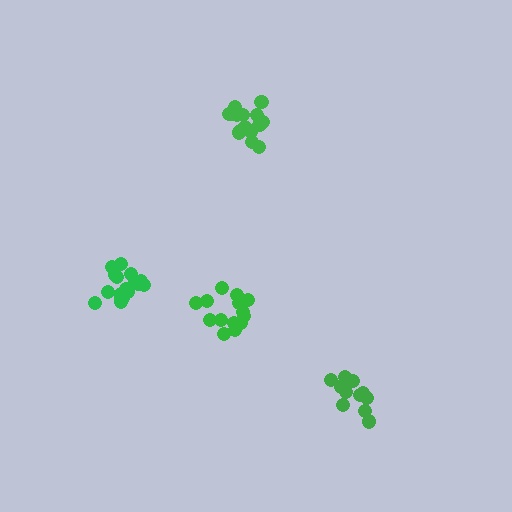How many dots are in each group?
Group 1: 17 dots, Group 2: 16 dots, Group 3: 12 dots, Group 4: 17 dots (62 total).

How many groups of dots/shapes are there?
There are 4 groups.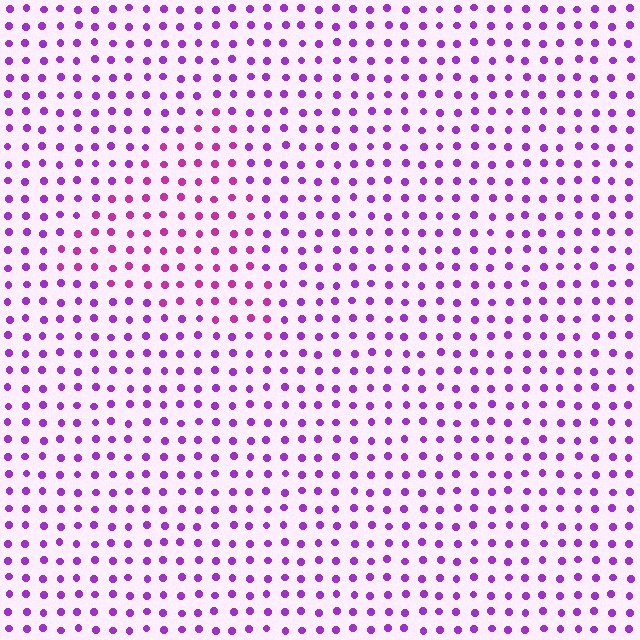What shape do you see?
I see a triangle.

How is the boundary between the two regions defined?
The boundary is defined purely by a slight shift in hue (about 29 degrees). Spacing, size, and orientation are identical on both sides.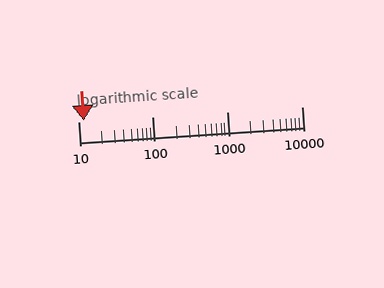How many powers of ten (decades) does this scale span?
The scale spans 3 decades, from 10 to 10000.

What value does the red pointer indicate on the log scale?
The pointer indicates approximately 12.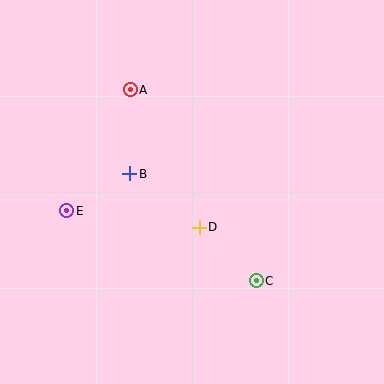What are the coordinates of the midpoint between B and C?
The midpoint between B and C is at (193, 227).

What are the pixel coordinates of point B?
Point B is at (130, 174).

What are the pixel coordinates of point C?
Point C is at (256, 281).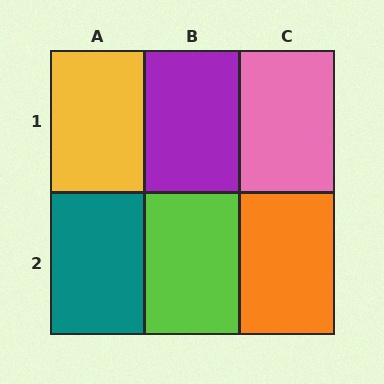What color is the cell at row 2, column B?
Lime.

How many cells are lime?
1 cell is lime.